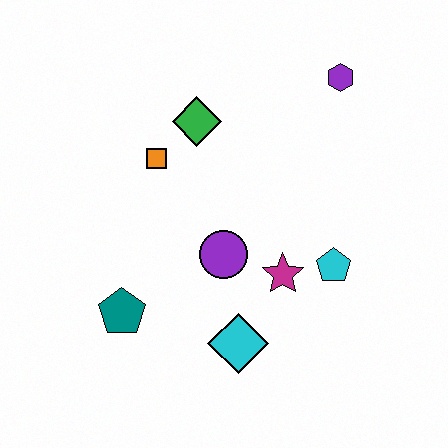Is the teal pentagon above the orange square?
No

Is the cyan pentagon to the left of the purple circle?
No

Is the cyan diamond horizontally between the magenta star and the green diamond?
Yes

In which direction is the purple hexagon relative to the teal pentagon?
The purple hexagon is above the teal pentagon.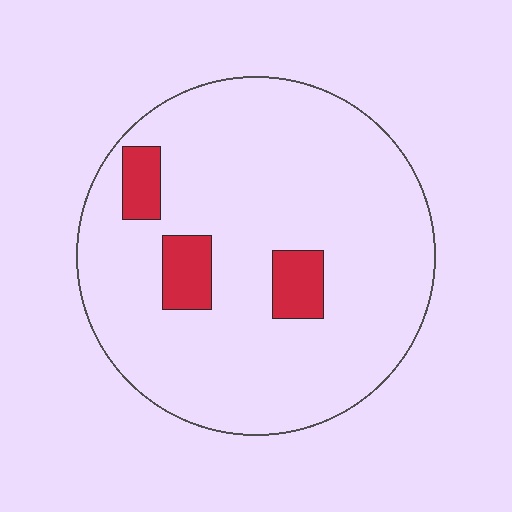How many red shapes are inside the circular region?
3.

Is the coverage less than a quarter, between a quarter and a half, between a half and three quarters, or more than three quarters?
Less than a quarter.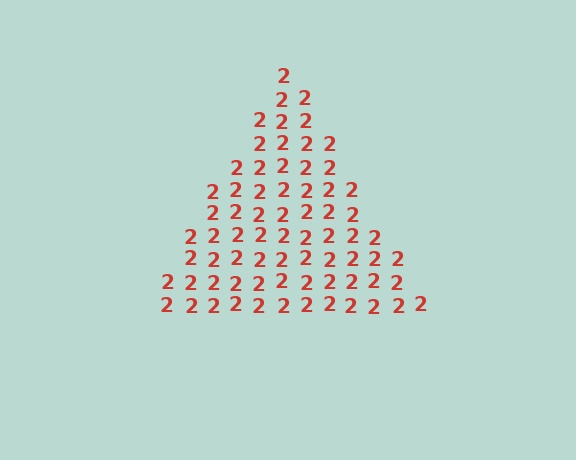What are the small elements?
The small elements are digit 2's.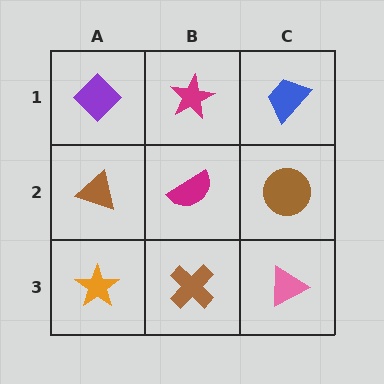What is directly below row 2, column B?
A brown cross.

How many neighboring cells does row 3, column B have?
3.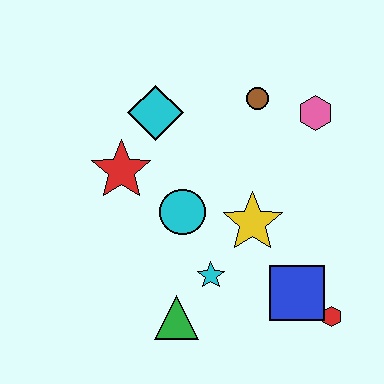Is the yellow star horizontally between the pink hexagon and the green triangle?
Yes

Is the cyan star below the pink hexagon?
Yes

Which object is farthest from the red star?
The red hexagon is farthest from the red star.